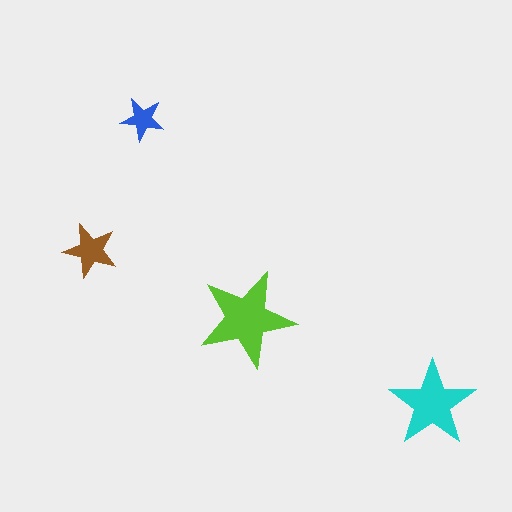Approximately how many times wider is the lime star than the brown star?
About 2 times wider.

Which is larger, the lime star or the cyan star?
The lime one.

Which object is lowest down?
The cyan star is bottommost.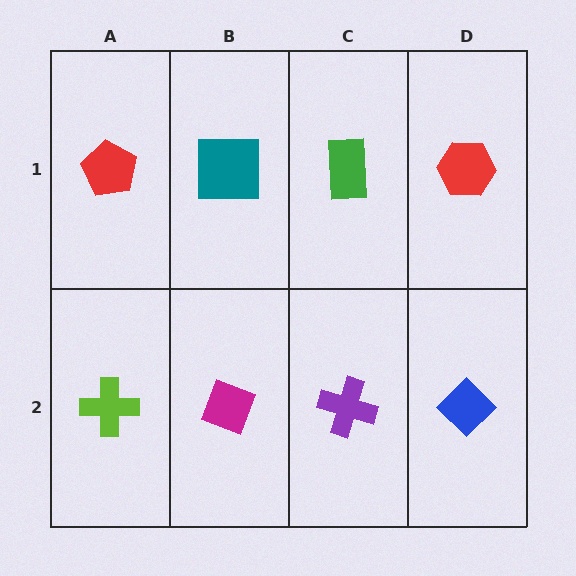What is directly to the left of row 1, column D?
A green rectangle.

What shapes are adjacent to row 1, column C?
A purple cross (row 2, column C), a teal square (row 1, column B), a red hexagon (row 1, column D).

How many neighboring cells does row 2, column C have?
3.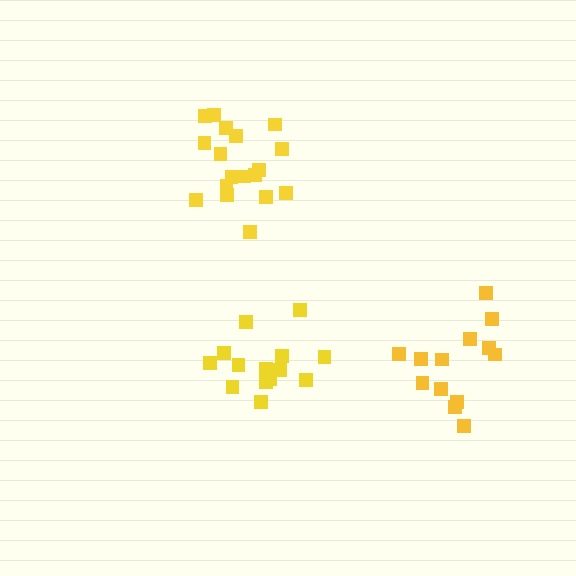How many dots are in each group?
Group 1: 18 dots, Group 2: 14 dots, Group 3: 13 dots (45 total).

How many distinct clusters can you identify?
There are 3 distinct clusters.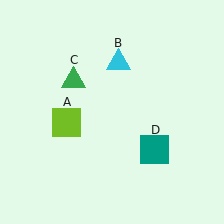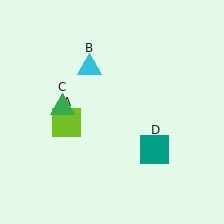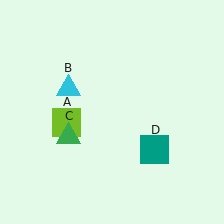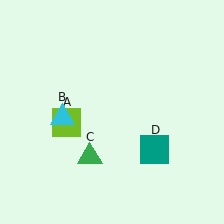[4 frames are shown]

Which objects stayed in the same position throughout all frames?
Lime square (object A) and teal square (object D) remained stationary.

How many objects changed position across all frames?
2 objects changed position: cyan triangle (object B), green triangle (object C).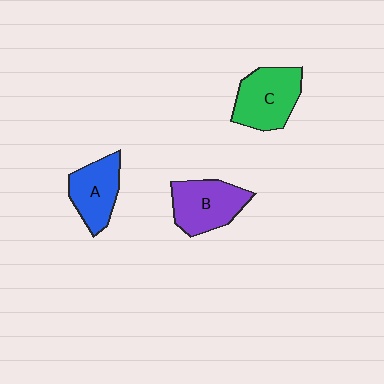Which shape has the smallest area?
Shape A (blue).